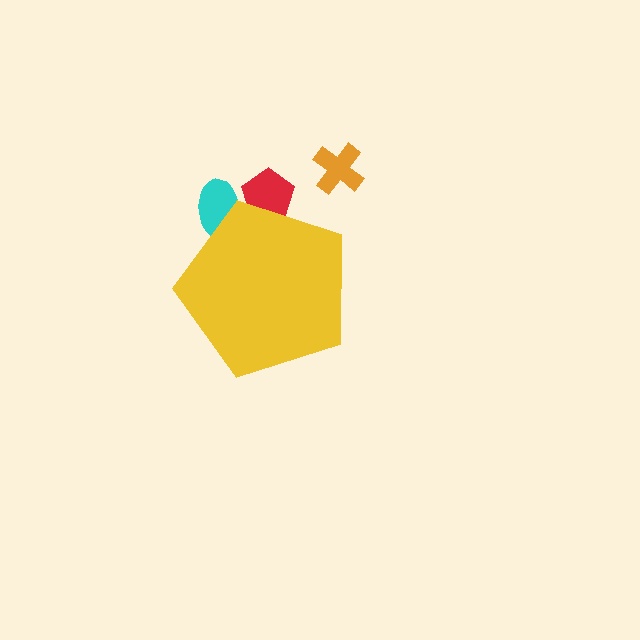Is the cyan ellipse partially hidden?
Yes, the cyan ellipse is partially hidden behind the yellow pentagon.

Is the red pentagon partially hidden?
Yes, the red pentagon is partially hidden behind the yellow pentagon.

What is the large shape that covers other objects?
A yellow pentagon.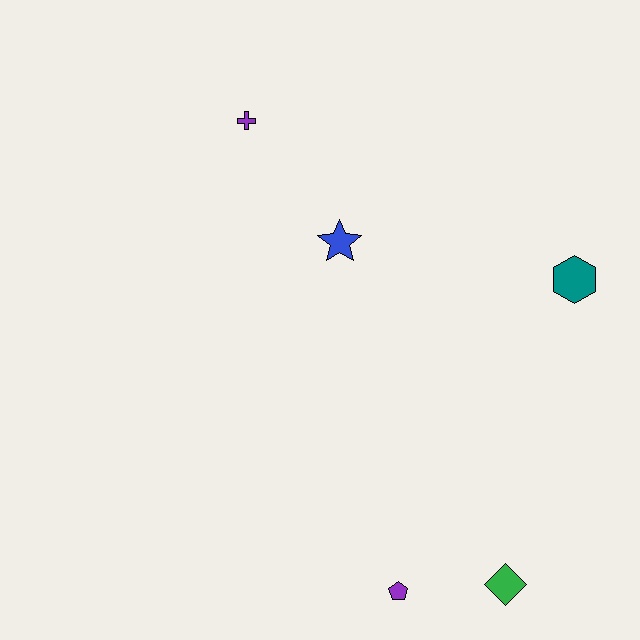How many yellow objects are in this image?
There are no yellow objects.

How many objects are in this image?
There are 5 objects.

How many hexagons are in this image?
There is 1 hexagon.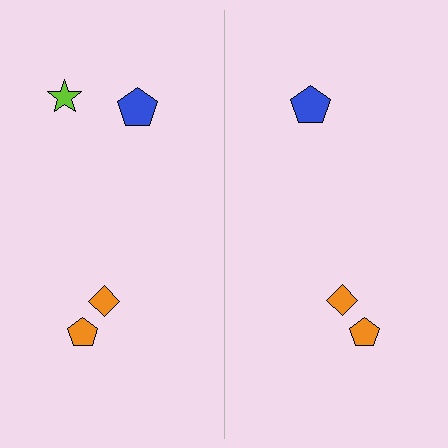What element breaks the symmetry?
A lime star is missing from the right side.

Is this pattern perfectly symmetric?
No, the pattern is not perfectly symmetric. A lime star is missing from the right side.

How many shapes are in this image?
There are 7 shapes in this image.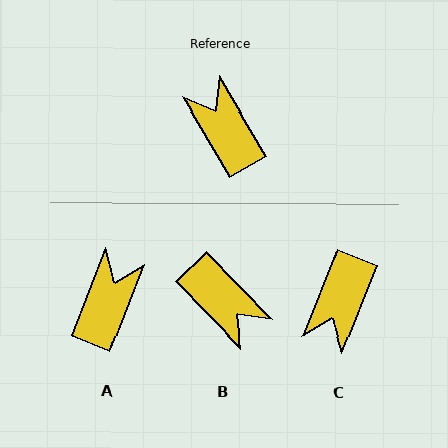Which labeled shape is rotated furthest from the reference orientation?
B, about 167 degrees away.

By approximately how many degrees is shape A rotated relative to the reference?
Approximately 52 degrees clockwise.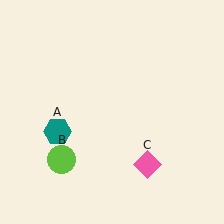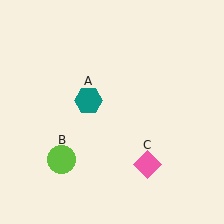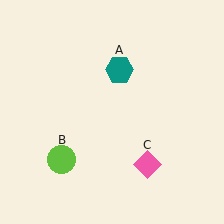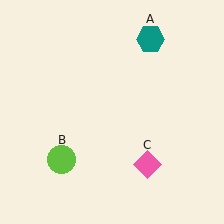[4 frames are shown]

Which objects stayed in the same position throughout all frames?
Lime circle (object B) and pink diamond (object C) remained stationary.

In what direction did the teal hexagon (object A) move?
The teal hexagon (object A) moved up and to the right.